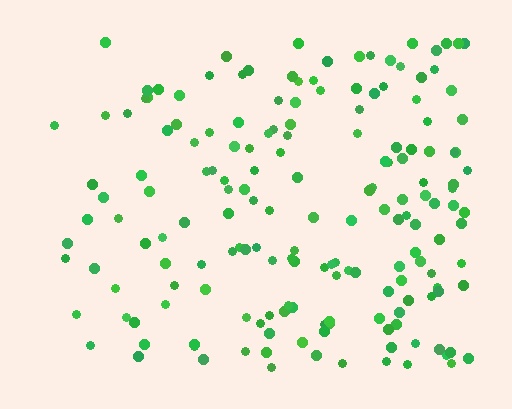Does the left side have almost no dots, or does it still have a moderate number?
Still a moderate number, just noticeably fewer than the right.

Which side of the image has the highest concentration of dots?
The right.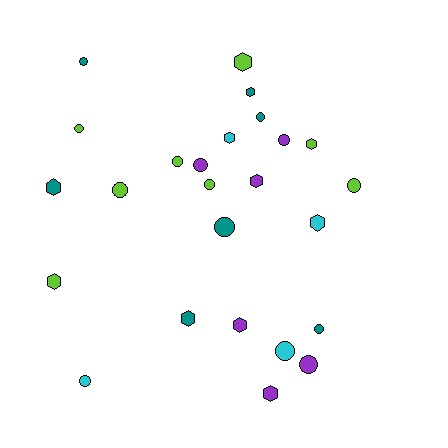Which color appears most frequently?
Lime, with 8 objects.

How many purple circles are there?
There are 3 purple circles.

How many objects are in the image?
There are 25 objects.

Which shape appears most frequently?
Circle, with 14 objects.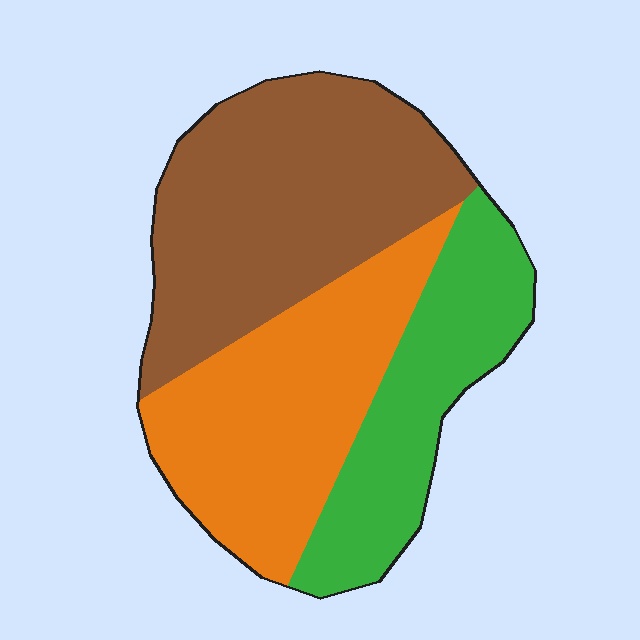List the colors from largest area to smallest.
From largest to smallest: brown, orange, green.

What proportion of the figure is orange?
Orange covers 34% of the figure.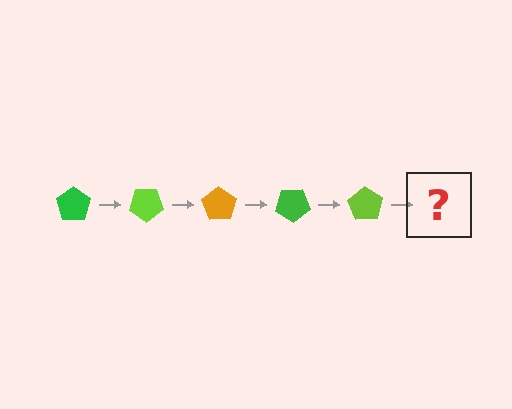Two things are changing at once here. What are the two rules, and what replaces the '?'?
The two rules are that it rotates 35 degrees each step and the color cycles through green, lime, and orange. The '?' should be an orange pentagon, rotated 175 degrees from the start.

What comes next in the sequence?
The next element should be an orange pentagon, rotated 175 degrees from the start.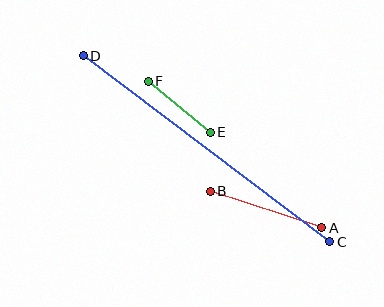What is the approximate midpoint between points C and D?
The midpoint is at approximately (207, 149) pixels.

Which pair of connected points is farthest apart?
Points C and D are farthest apart.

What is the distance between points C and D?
The distance is approximately 309 pixels.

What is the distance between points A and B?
The distance is approximately 118 pixels.